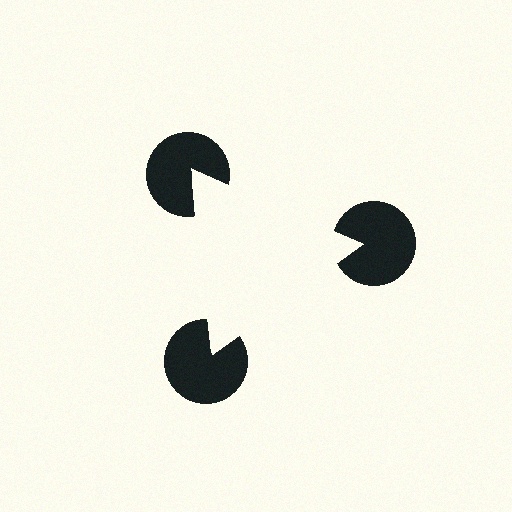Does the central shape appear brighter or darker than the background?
It typically appears slightly brighter than the background, even though no actual brightness change is drawn.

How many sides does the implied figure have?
3 sides.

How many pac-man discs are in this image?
There are 3 — one at each vertex of the illusory triangle.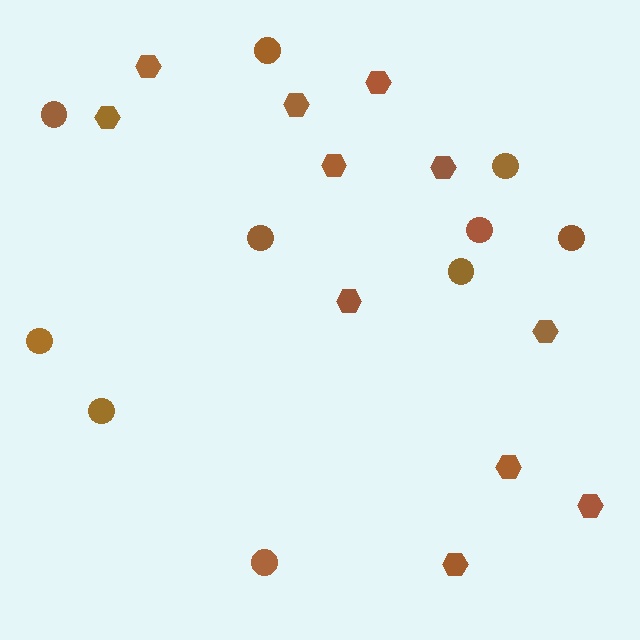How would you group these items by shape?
There are 2 groups: one group of hexagons (11) and one group of circles (10).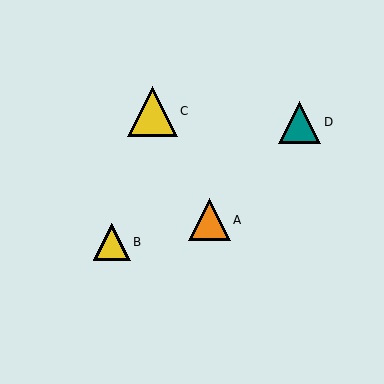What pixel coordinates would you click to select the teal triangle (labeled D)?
Click at (300, 122) to select the teal triangle D.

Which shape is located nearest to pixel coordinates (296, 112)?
The teal triangle (labeled D) at (300, 122) is nearest to that location.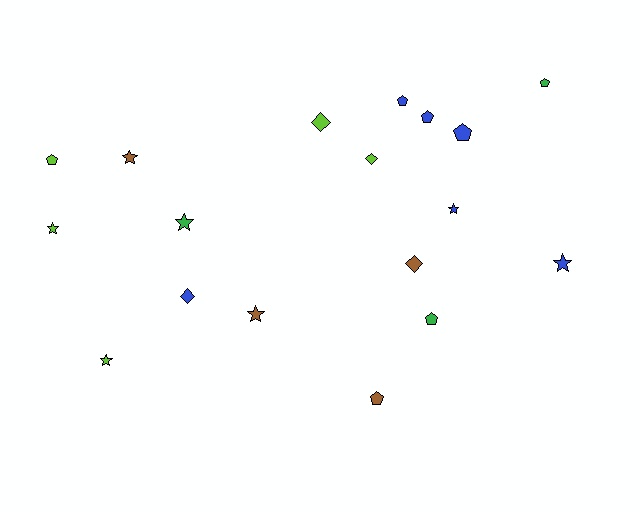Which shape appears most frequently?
Star, with 7 objects.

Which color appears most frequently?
Blue, with 6 objects.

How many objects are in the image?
There are 18 objects.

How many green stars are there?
There is 1 green star.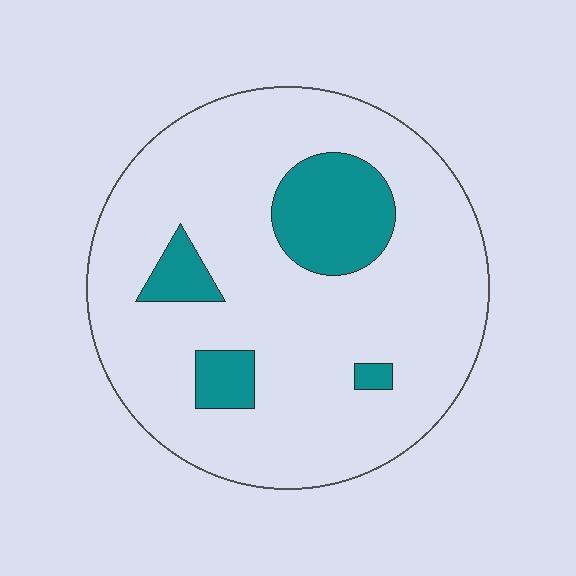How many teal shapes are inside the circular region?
4.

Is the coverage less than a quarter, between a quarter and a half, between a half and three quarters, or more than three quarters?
Less than a quarter.